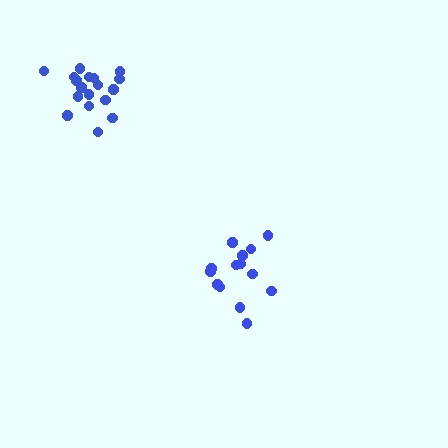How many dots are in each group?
Group 1: 14 dots, Group 2: 18 dots (32 total).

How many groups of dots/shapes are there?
There are 2 groups.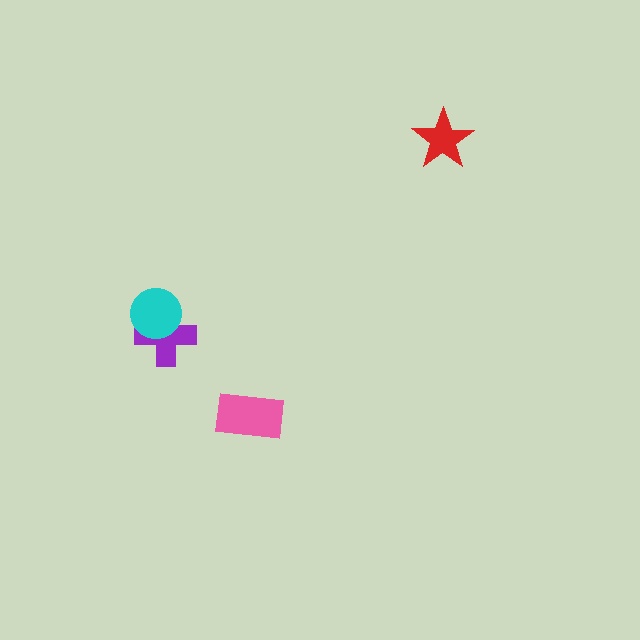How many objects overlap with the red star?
0 objects overlap with the red star.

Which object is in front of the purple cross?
The cyan circle is in front of the purple cross.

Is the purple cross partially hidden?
Yes, it is partially covered by another shape.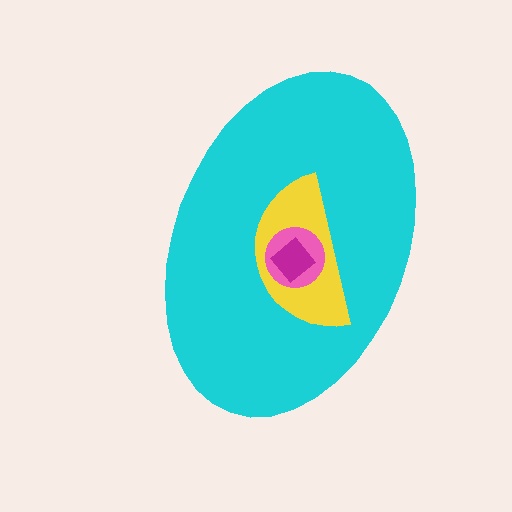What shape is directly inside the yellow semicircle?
The pink circle.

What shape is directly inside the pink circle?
The magenta diamond.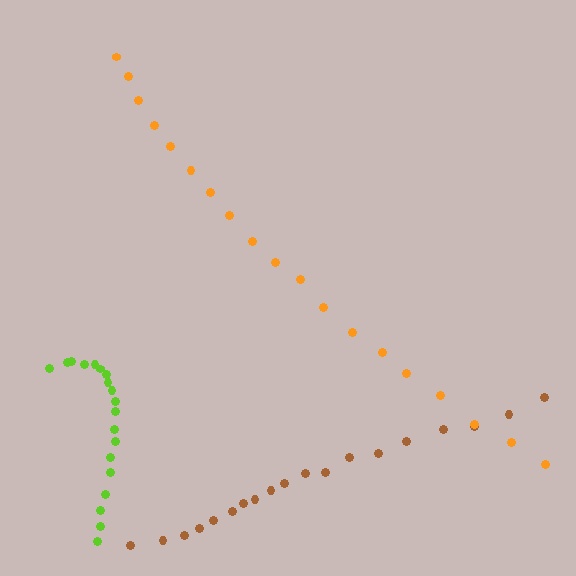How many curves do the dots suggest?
There are 3 distinct paths.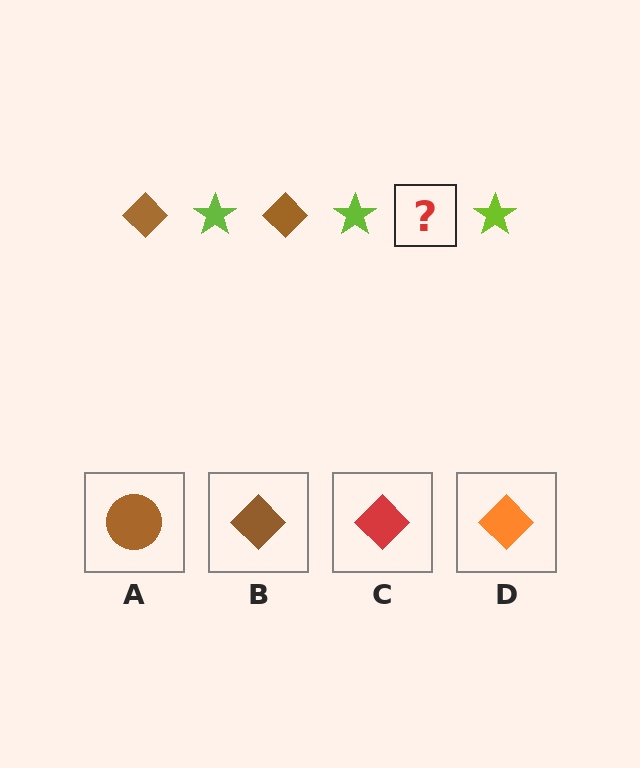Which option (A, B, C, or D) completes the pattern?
B.